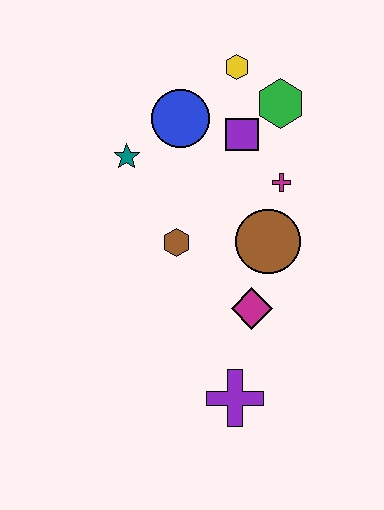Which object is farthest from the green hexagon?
The purple cross is farthest from the green hexagon.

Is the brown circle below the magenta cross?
Yes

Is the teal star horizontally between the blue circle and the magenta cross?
No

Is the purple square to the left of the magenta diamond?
Yes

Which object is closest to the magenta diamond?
The brown circle is closest to the magenta diamond.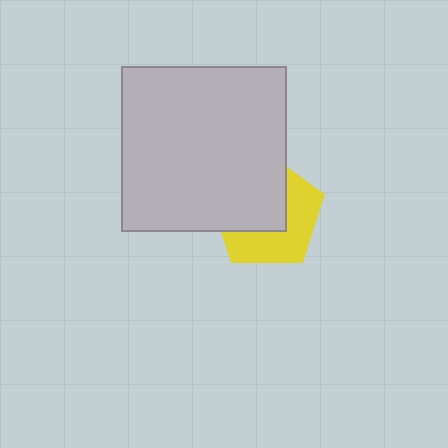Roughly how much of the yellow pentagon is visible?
About half of it is visible (roughly 48%).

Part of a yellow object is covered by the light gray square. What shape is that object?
It is a pentagon.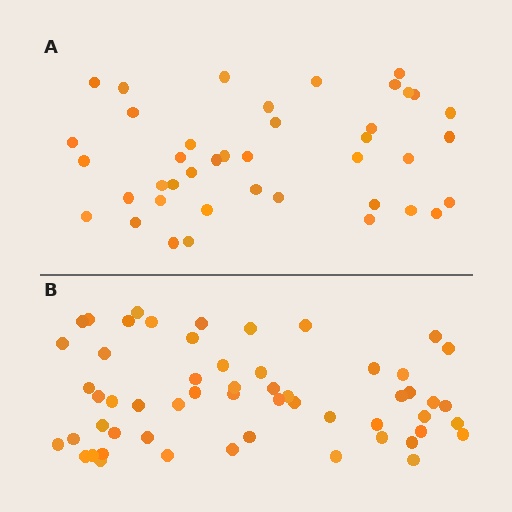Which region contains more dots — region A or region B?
Region B (the bottom region) has more dots.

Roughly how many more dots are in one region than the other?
Region B has approximately 15 more dots than region A.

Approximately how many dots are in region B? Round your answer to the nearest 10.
About 60 dots. (The exact count is 56, which rounds to 60.)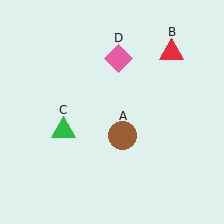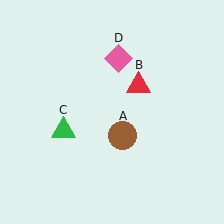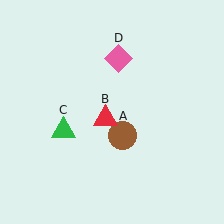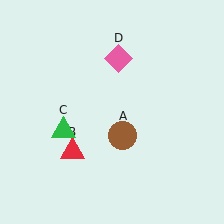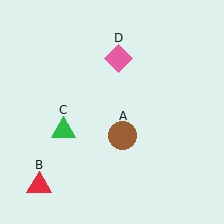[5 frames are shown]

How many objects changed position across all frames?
1 object changed position: red triangle (object B).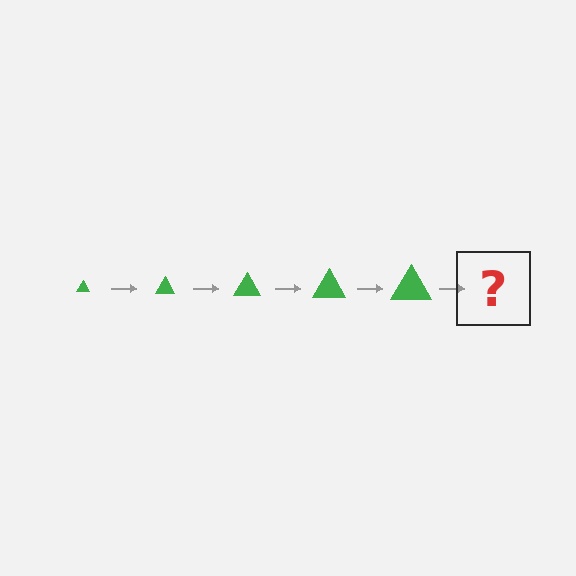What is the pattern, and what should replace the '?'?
The pattern is that the triangle gets progressively larger each step. The '?' should be a green triangle, larger than the previous one.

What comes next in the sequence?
The next element should be a green triangle, larger than the previous one.